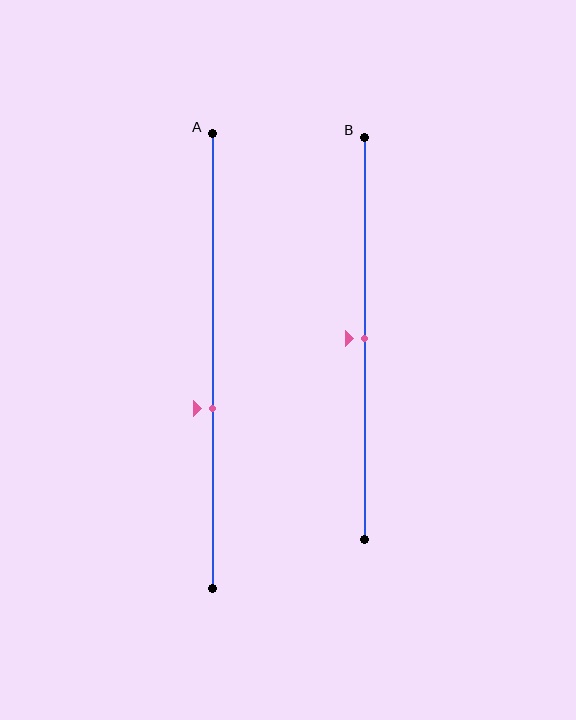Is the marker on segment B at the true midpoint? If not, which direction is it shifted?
Yes, the marker on segment B is at the true midpoint.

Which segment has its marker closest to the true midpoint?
Segment B has its marker closest to the true midpoint.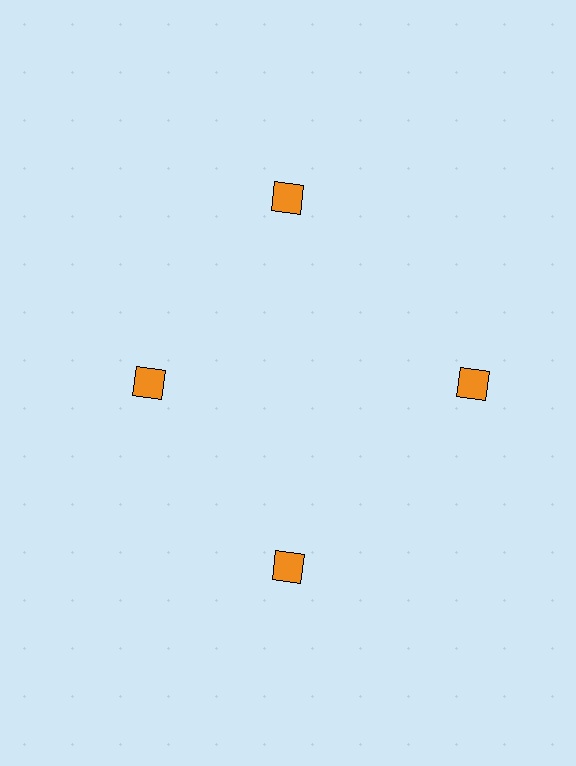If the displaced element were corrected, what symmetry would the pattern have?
It would have 4-fold rotational symmetry — the pattern would map onto itself every 90 degrees.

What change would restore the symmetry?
The symmetry would be restored by moving it outward, back onto the ring so that all 4 squares sit at equal angles and equal distance from the center.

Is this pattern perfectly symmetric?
No. The 4 orange squares are arranged in a ring, but one element near the 9 o'clock position is pulled inward toward the center, breaking the 4-fold rotational symmetry.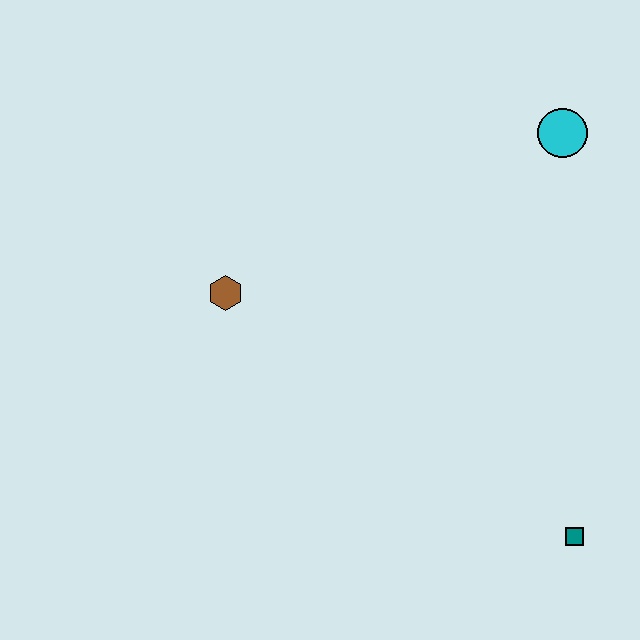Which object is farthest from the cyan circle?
The teal square is farthest from the cyan circle.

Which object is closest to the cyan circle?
The brown hexagon is closest to the cyan circle.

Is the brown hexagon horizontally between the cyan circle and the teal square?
No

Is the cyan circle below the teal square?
No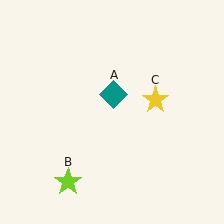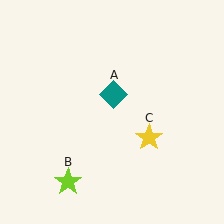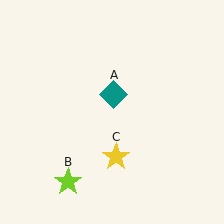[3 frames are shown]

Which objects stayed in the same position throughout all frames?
Teal diamond (object A) and lime star (object B) remained stationary.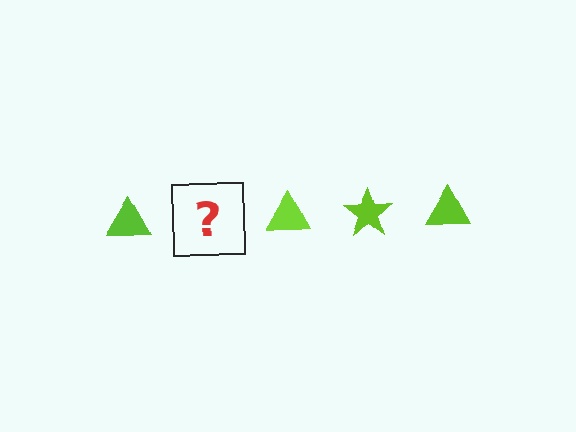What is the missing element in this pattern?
The missing element is a lime star.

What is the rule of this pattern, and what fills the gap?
The rule is that the pattern cycles through triangle, star shapes in lime. The gap should be filled with a lime star.